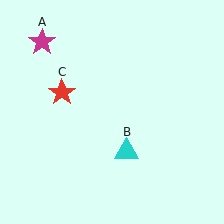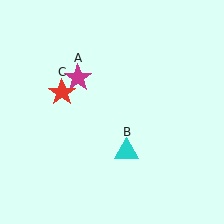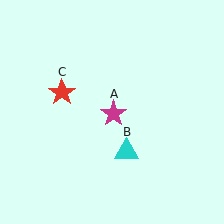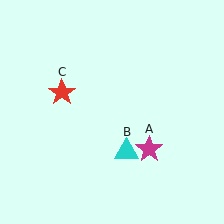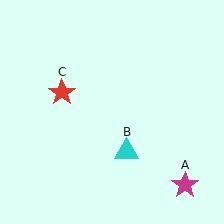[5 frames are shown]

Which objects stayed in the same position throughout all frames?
Cyan triangle (object B) and red star (object C) remained stationary.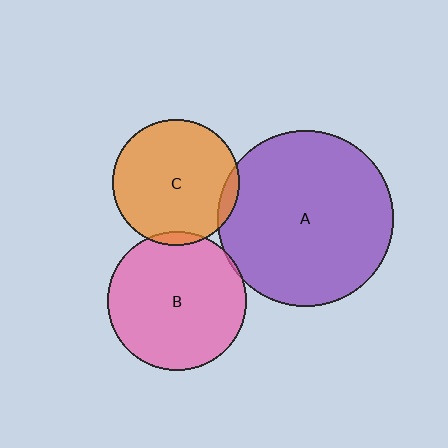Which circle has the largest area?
Circle A (purple).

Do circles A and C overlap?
Yes.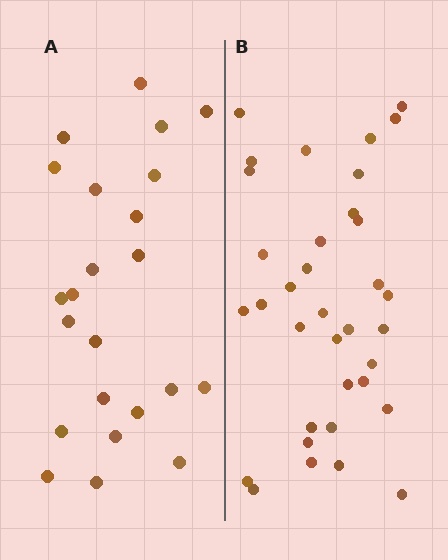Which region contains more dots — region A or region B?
Region B (the right region) has more dots.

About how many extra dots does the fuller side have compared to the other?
Region B has roughly 12 or so more dots than region A.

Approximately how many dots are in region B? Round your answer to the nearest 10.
About 40 dots. (The exact count is 35, which rounds to 40.)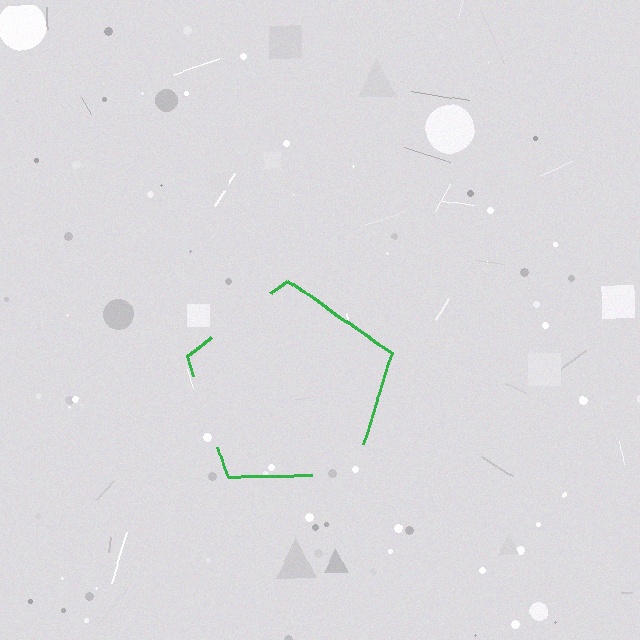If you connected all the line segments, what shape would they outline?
They would outline a pentagon.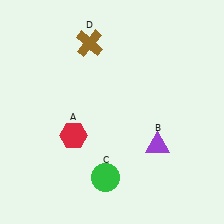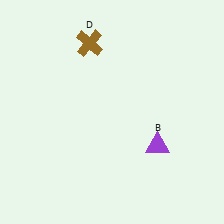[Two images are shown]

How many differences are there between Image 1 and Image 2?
There are 2 differences between the two images.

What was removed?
The green circle (C), the red hexagon (A) were removed in Image 2.